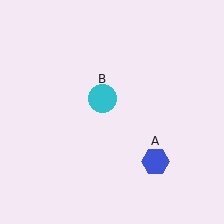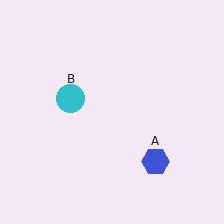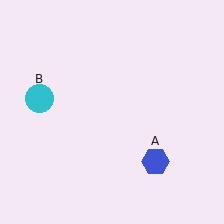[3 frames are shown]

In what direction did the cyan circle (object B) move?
The cyan circle (object B) moved left.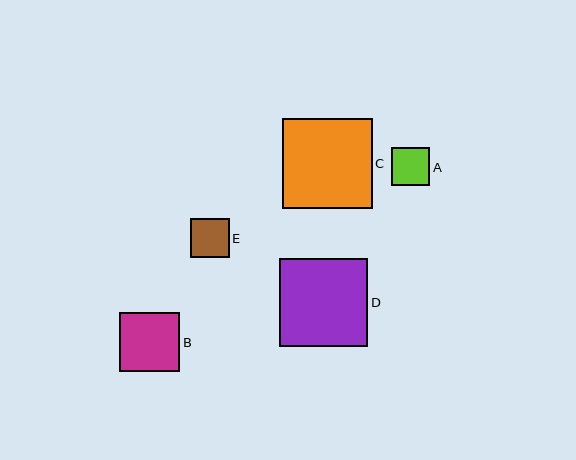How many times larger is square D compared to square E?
Square D is approximately 2.3 times the size of square E.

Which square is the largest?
Square C is the largest with a size of approximately 89 pixels.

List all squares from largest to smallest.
From largest to smallest: C, D, B, E, A.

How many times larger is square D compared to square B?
Square D is approximately 1.5 times the size of square B.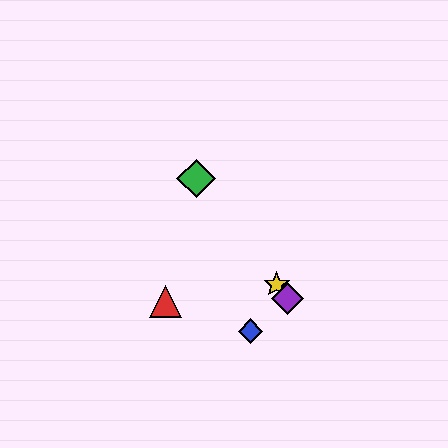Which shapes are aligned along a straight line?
The green diamond, the yellow star, the purple diamond are aligned along a straight line.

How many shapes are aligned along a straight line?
3 shapes (the green diamond, the yellow star, the purple diamond) are aligned along a straight line.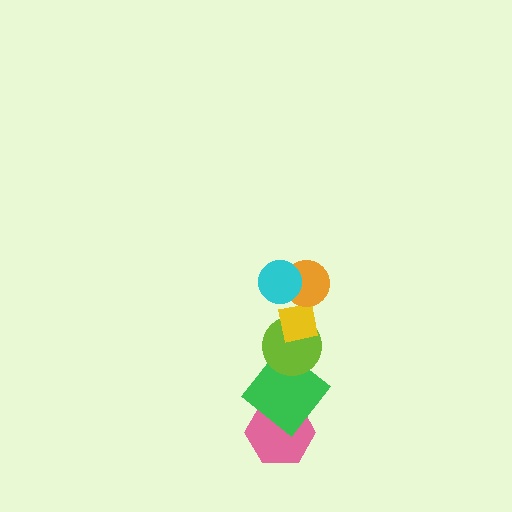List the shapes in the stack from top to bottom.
From top to bottom: the cyan circle, the orange circle, the yellow square, the lime circle, the green diamond, the pink hexagon.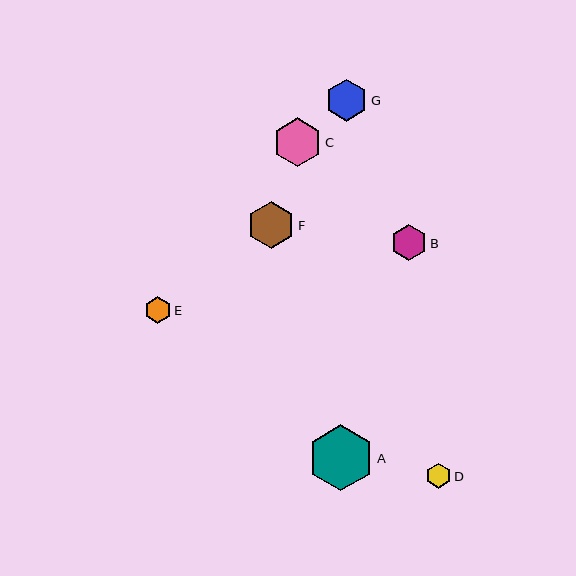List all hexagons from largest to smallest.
From largest to smallest: A, C, F, G, B, E, D.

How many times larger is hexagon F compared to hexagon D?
Hexagon F is approximately 1.9 times the size of hexagon D.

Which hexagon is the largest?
Hexagon A is the largest with a size of approximately 66 pixels.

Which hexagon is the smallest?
Hexagon D is the smallest with a size of approximately 25 pixels.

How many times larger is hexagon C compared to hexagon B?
Hexagon C is approximately 1.3 times the size of hexagon B.